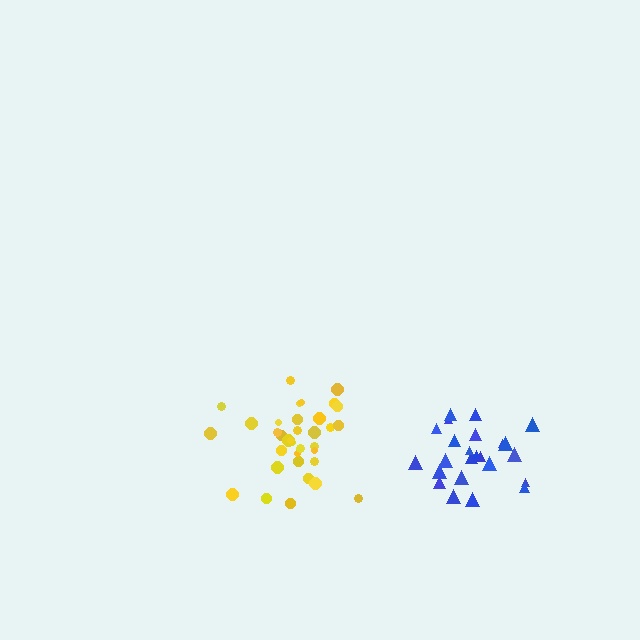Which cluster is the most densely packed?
Yellow.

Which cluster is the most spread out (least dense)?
Blue.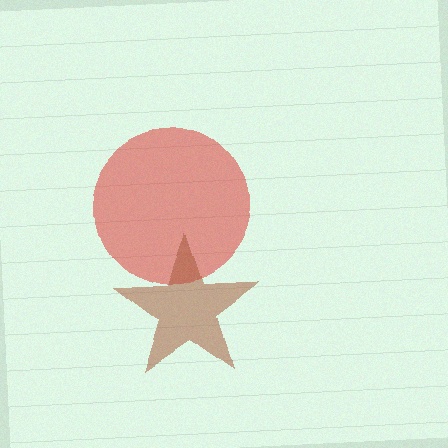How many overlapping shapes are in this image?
There are 2 overlapping shapes in the image.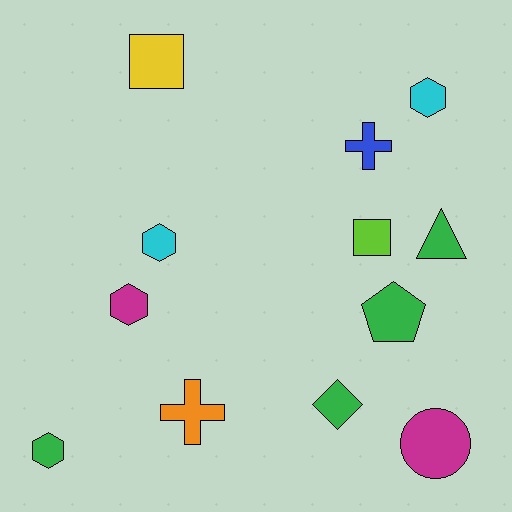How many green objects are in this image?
There are 4 green objects.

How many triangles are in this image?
There is 1 triangle.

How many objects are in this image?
There are 12 objects.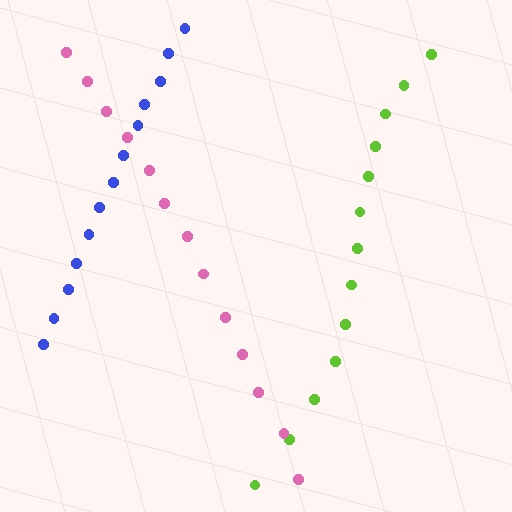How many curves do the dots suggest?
There are 3 distinct paths.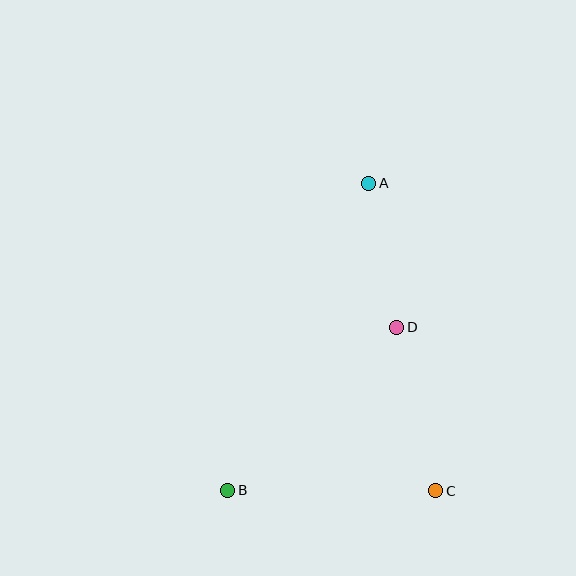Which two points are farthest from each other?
Points A and B are farthest from each other.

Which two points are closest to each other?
Points A and D are closest to each other.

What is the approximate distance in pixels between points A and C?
The distance between A and C is approximately 315 pixels.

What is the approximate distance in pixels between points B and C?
The distance between B and C is approximately 208 pixels.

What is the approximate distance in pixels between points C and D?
The distance between C and D is approximately 168 pixels.